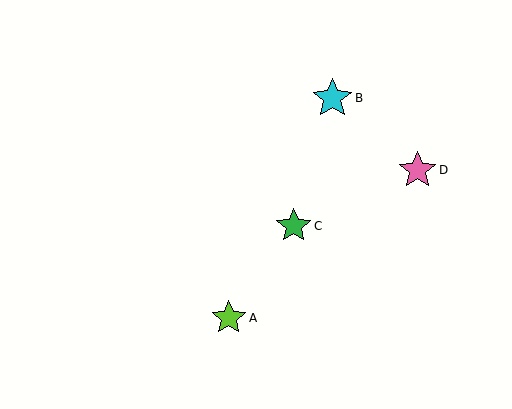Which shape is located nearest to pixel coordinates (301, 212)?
The green star (labeled C) at (294, 226) is nearest to that location.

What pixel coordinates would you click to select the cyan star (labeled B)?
Click at (332, 98) to select the cyan star B.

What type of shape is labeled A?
Shape A is a lime star.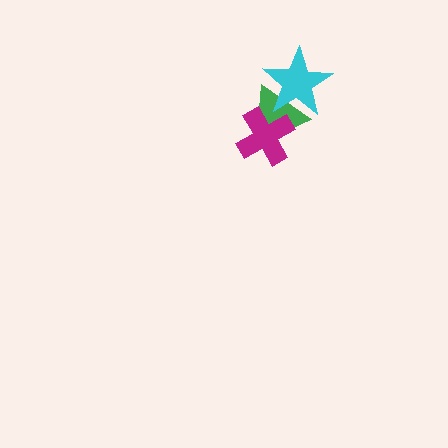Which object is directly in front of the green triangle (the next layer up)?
The magenta cross is directly in front of the green triangle.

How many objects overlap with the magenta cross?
1 object overlaps with the magenta cross.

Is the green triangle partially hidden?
Yes, it is partially covered by another shape.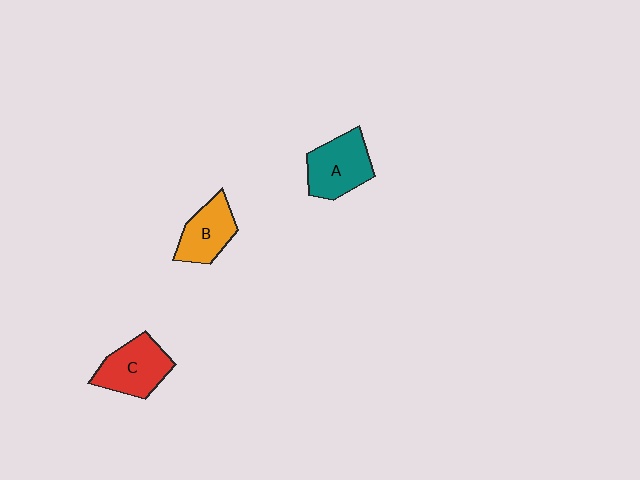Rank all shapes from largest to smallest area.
From largest to smallest: A (teal), C (red), B (orange).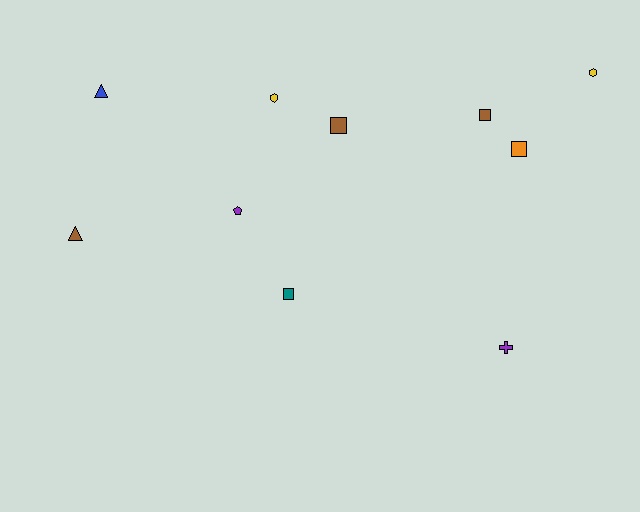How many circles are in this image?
There are no circles.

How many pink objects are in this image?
There are no pink objects.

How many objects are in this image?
There are 10 objects.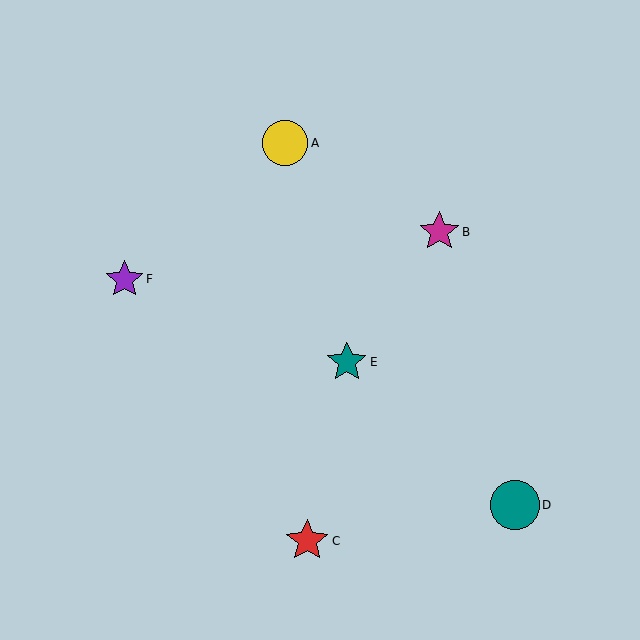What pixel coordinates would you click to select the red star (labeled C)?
Click at (307, 541) to select the red star C.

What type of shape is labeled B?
Shape B is a magenta star.